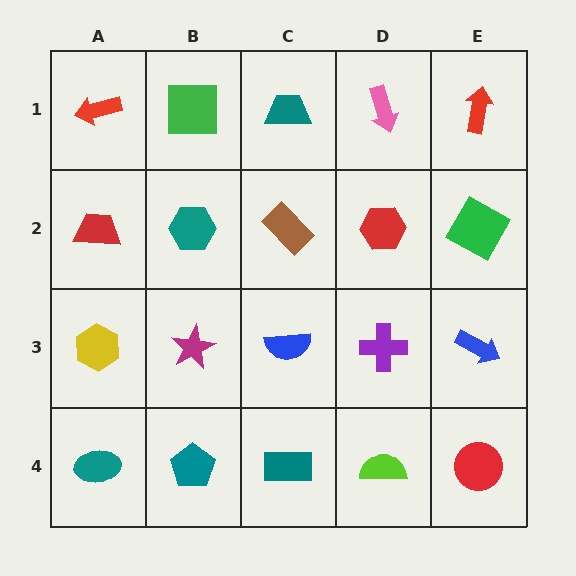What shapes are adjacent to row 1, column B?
A teal hexagon (row 2, column B), a red arrow (row 1, column A), a teal trapezoid (row 1, column C).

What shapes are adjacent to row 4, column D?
A purple cross (row 3, column D), a teal rectangle (row 4, column C), a red circle (row 4, column E).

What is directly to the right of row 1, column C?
A pink arrow.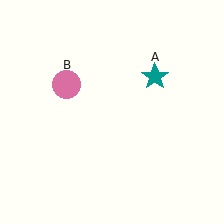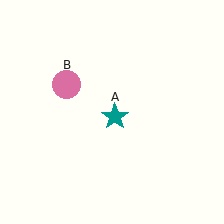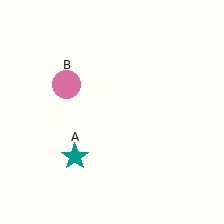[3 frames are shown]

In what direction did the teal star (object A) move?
The teal star (object A) moved down and to the left.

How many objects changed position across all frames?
1 object changed position: teal star (object A).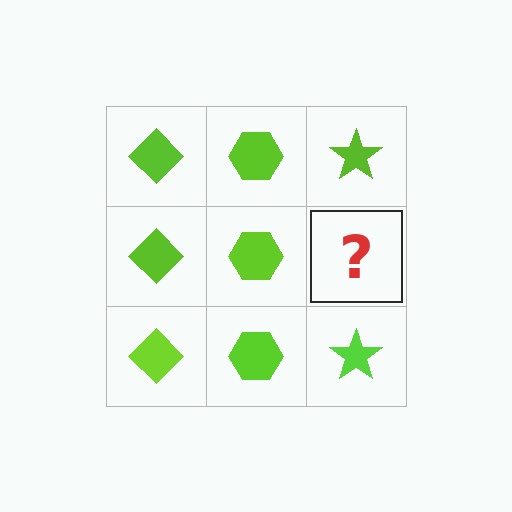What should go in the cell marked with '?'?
The missing cell should contain a lime star.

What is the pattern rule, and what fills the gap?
The rule is that each column has a consistent shape. The gap should be filled with a lime star.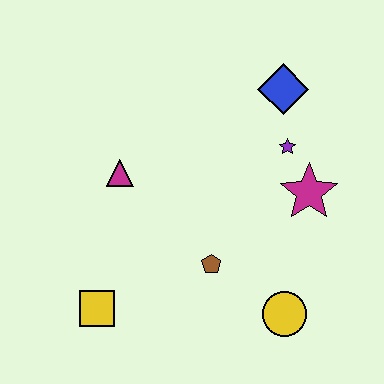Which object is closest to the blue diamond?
The purple star is closest to the blue diamond.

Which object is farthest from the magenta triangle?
The yellow circle is farthest from the magenta triangle.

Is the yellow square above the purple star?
No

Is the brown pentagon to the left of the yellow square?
No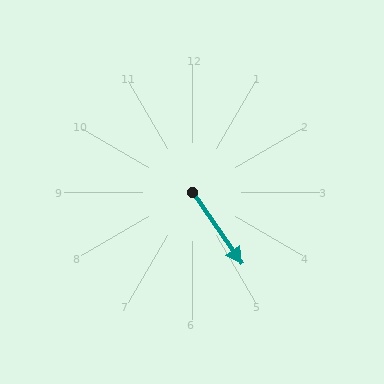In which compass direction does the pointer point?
Southeast.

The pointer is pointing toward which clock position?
Roughly 5 o'clock.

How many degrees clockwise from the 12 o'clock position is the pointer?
Approximately 146 degrees.